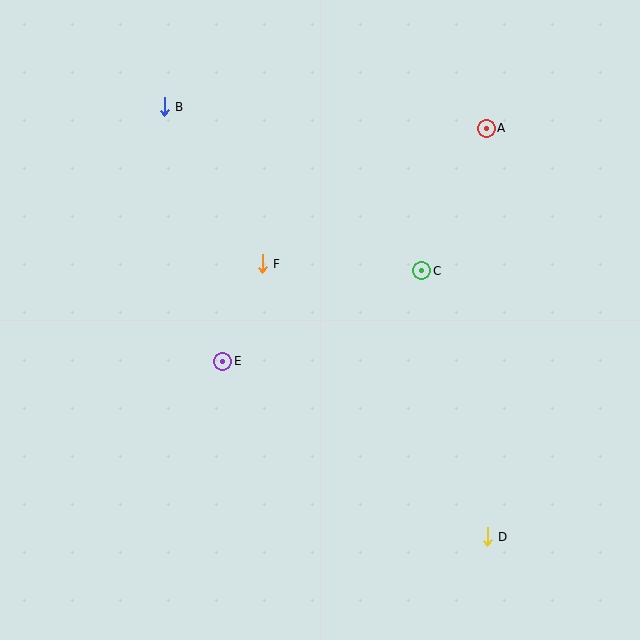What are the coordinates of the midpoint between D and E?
The midpoint between D and E is at (355, 449).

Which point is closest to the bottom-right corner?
Point D is closest to the bottom-right corner.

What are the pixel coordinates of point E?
Point E is at (223, 361).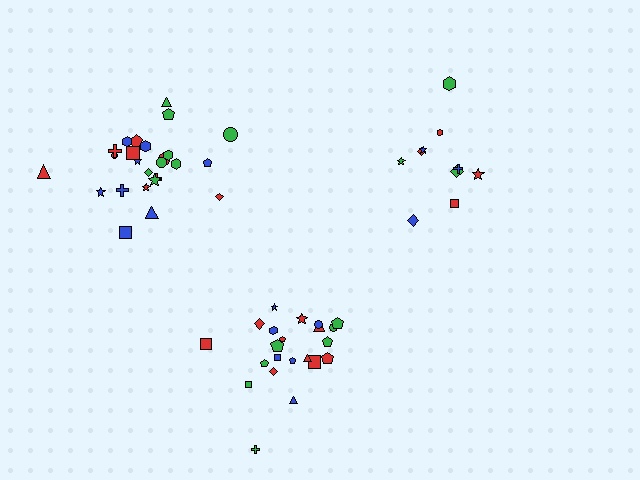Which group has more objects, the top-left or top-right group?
The top-left group.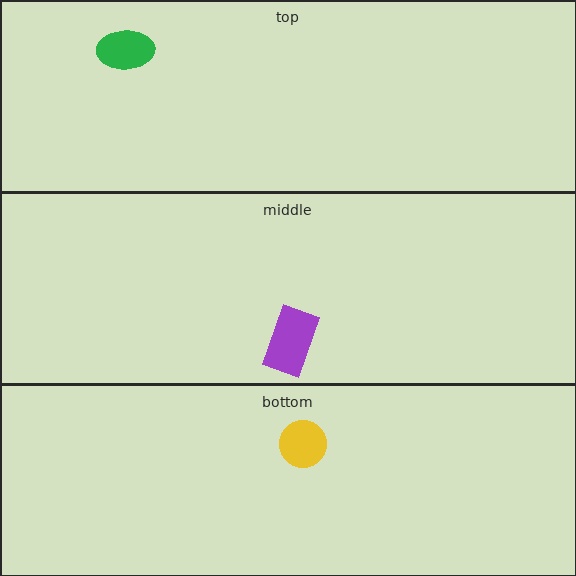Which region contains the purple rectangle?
The middle region.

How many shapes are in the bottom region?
1.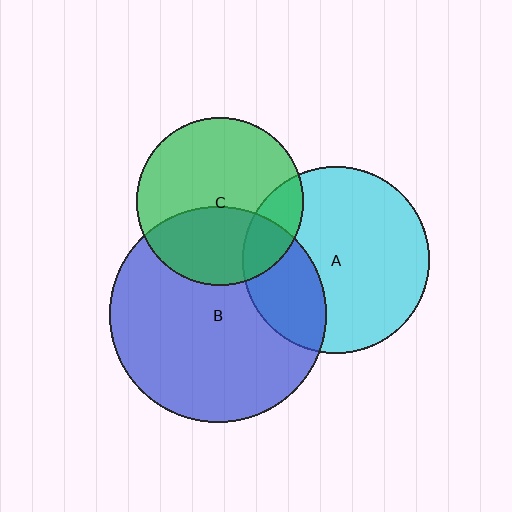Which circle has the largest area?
Circle B (blue).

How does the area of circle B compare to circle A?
Approximately 1.3 times.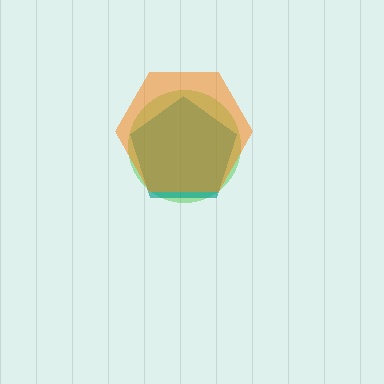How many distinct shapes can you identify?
There are 3 distinct shapes: a green circle, a teal pentagon, an orange hexagon.